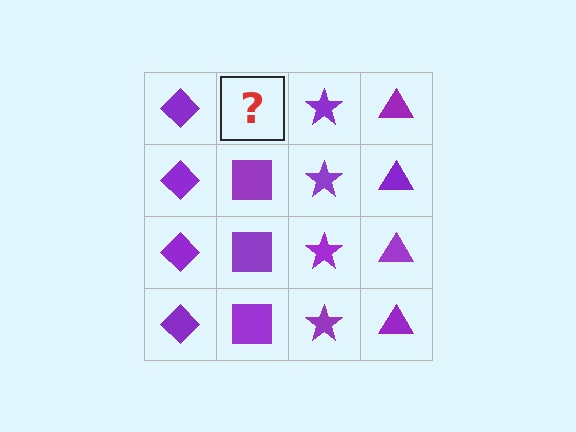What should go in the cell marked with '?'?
The missing cell should contain a purple square.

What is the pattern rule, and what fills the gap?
The rule is that each column has a consistent shape. The gap should be filled with a purple square.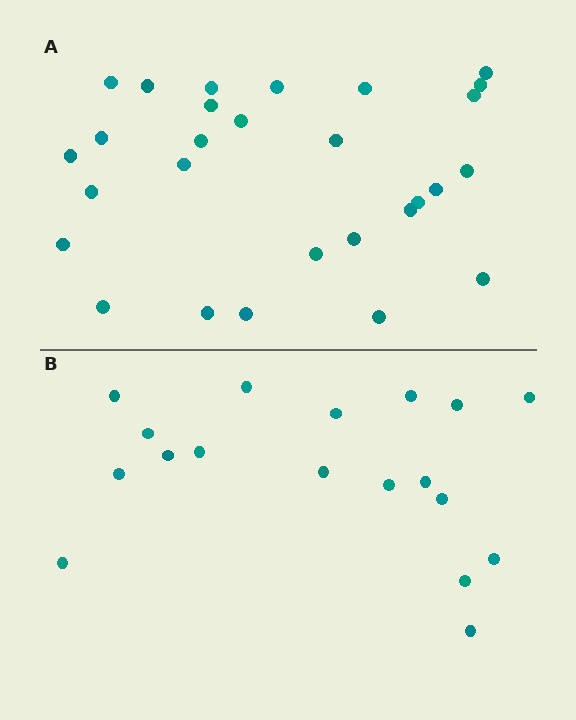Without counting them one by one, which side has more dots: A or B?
Region A (the top region) has more dots.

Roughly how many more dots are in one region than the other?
Region A has roughly 10 or so more dots than region B.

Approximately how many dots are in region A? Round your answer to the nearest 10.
About 30 dots. (The exact count is 28, which rounds to 30.)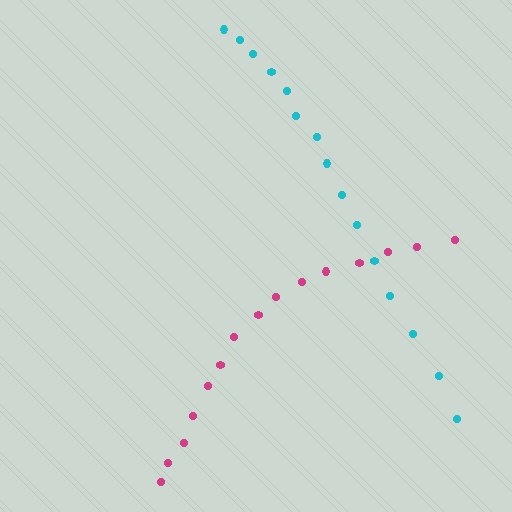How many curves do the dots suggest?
There are 2 distinct paths.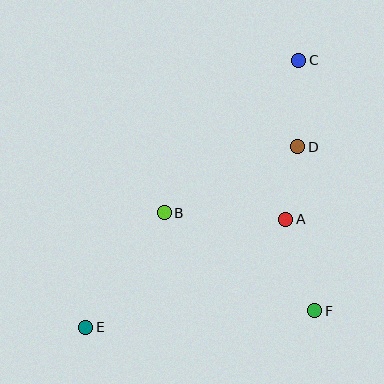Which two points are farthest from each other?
Points C and E are farthest from each other.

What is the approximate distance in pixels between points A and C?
The distance between A and C is approximately 159 pixels.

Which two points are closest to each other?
Points A and D are closest to each other.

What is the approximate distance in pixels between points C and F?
The distance between C and F is approximately 251 pixels.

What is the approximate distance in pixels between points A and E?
The distance between A and E is approximately 227 pixels.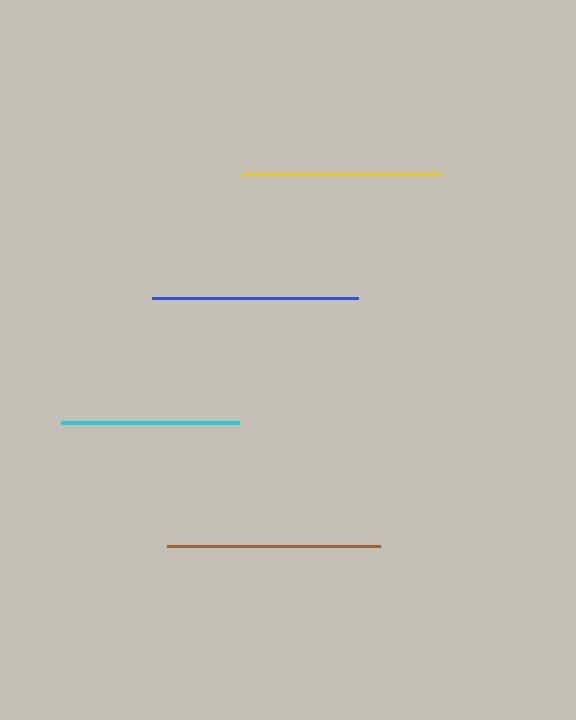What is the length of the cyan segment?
The cyan segment is approximately 177 pixels long.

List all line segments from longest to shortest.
From longest to shortest: brown, blue, yellow, cyan.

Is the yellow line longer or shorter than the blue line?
The blue line is longer than the yellow line.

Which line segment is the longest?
The brown line is the longest at approximately 213 pixels.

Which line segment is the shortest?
The cyan line is the shortest at approximately 177 pixels.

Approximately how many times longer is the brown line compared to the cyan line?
The brown line is approximately 1.2 times the length of the cyan line.